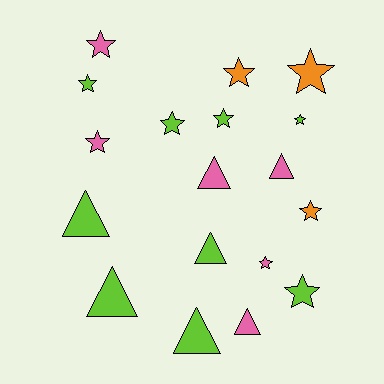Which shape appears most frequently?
Star, with 11 objects.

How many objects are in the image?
There are 18 objects.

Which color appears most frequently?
Lime, with 9 objects.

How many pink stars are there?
There are 3 pink stars.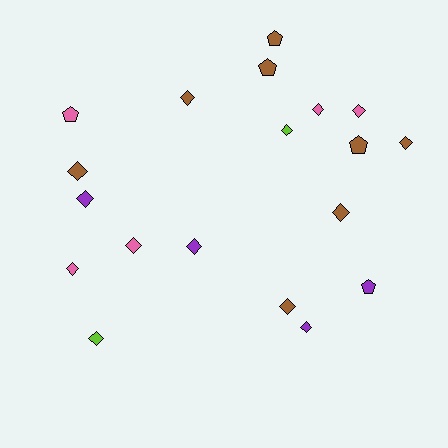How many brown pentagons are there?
There are 3 brown pentagons.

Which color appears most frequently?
Brown, with 8 objects.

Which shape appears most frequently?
Diamond, with 14 objects.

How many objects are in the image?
There are 19 objects.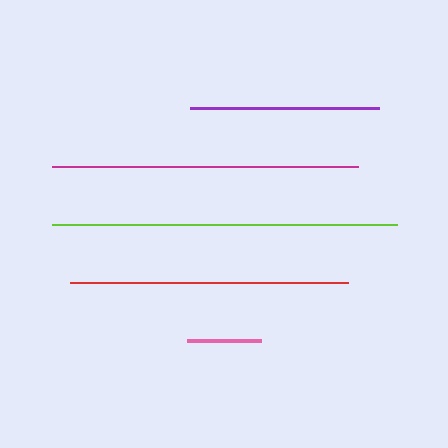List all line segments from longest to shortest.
From longest to shortest: lime, magenta, red, purple, pink.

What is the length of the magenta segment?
The magenta segment is approximately 306 pixels long.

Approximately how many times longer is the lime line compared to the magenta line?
The lime line is approximately 1.1 times the length of the magenta line.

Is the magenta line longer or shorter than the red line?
The magenta line is longer than the red line.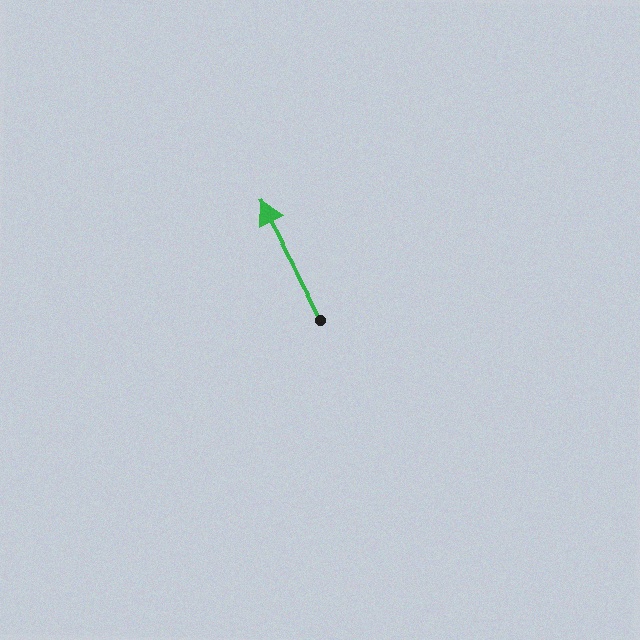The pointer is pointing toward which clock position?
Roughly 11 o'clock.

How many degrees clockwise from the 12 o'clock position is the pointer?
Approximately 333 degrees.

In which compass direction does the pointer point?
Northwest.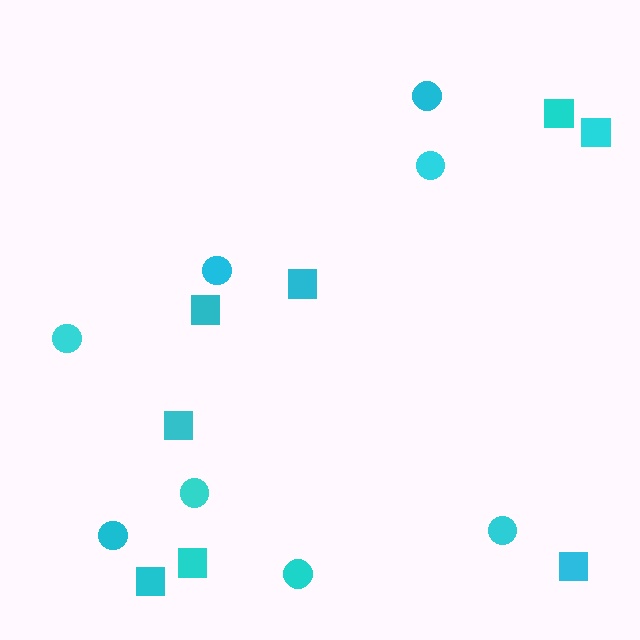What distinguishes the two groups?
There are 2 groups: one group of squares (8) and one group of circles (8).